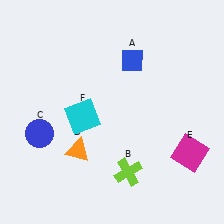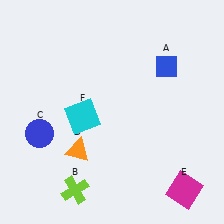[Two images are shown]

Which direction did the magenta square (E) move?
The magenta square (E) moved down.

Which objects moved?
The objects that moved are: the blue diamond (A), the lime cross (B), the magenta square (E).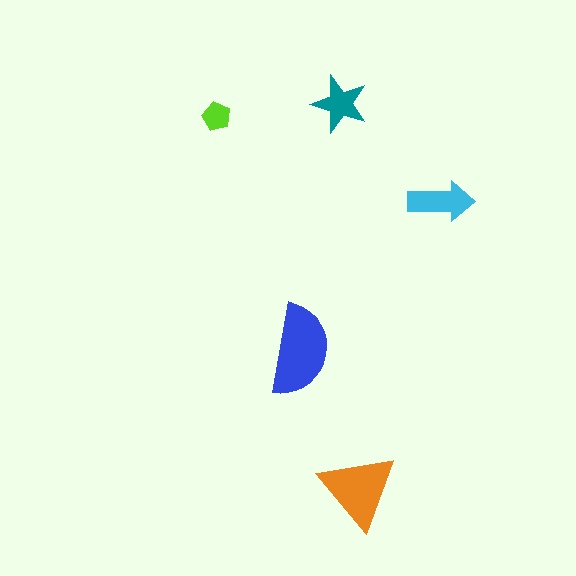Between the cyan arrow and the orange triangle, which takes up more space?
The orange triangle.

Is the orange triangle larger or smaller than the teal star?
Larger.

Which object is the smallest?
The lime pentagon.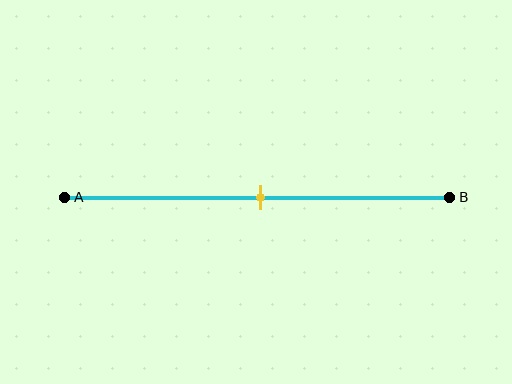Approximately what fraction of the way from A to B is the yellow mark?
The yellow mark is approximately 50% of the way from A to B.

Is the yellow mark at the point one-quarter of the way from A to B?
No, the mark is at about 50% from A, not at the 25% one-quarter point.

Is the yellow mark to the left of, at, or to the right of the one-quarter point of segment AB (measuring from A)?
The yellow mark is to the right of the one-quarter point of segment AB.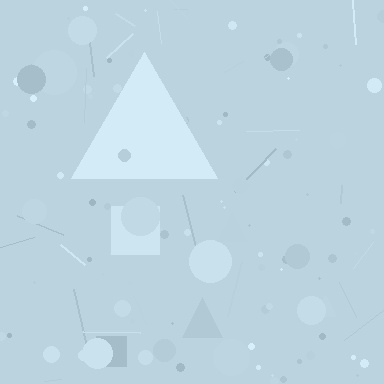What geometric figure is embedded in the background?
A triangle is embedded in the background.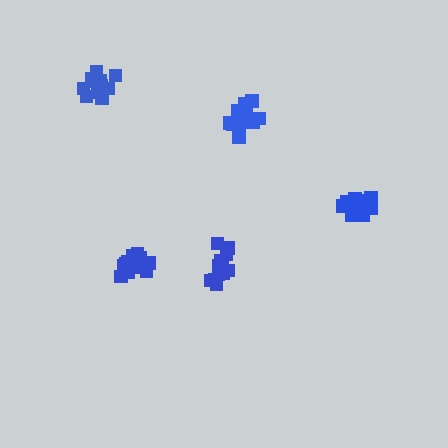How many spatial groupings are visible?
There are 5 spatial groupings.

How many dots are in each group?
Group 1: 14 dots, Group 2: 13 dots, Group 3: 15 dots, Group 4: 13 dots, Group 5: 14 dots (69 total).